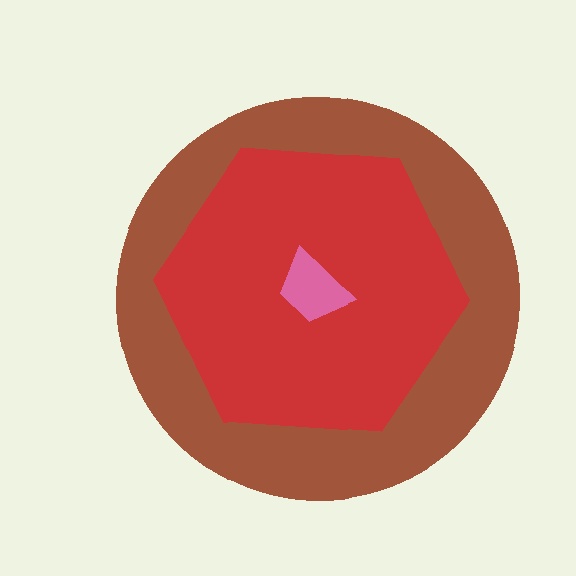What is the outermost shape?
The brown circle.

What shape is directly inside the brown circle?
The red hexagon.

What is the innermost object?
The pink trapezoid.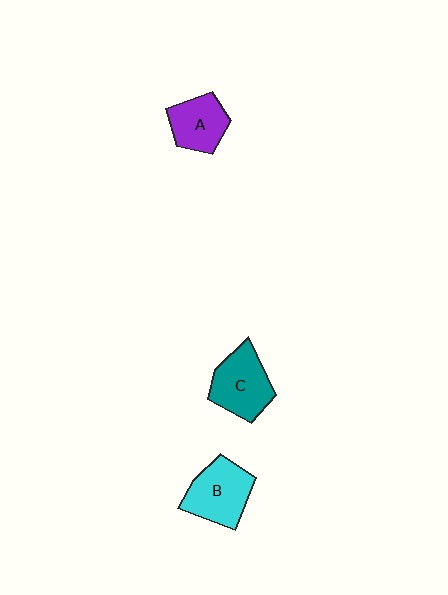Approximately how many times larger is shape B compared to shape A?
Approximately 1.3 times.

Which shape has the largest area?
Shape B (cyan).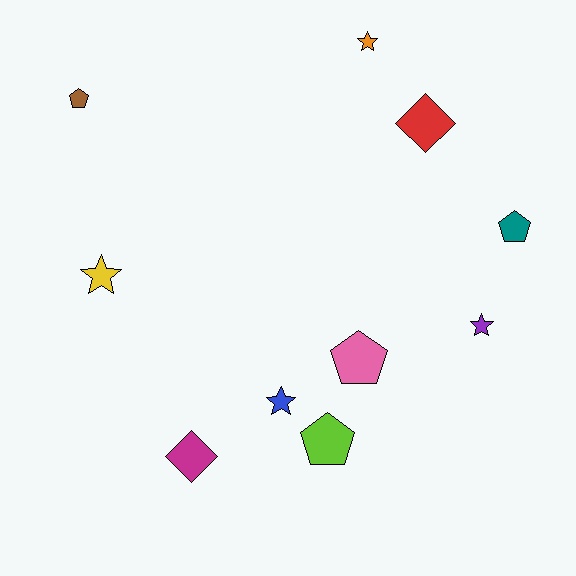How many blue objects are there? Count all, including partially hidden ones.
There is 1 blue object.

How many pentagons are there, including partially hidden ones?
There are 4 pentagons.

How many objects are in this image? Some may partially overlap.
There are 10 objects.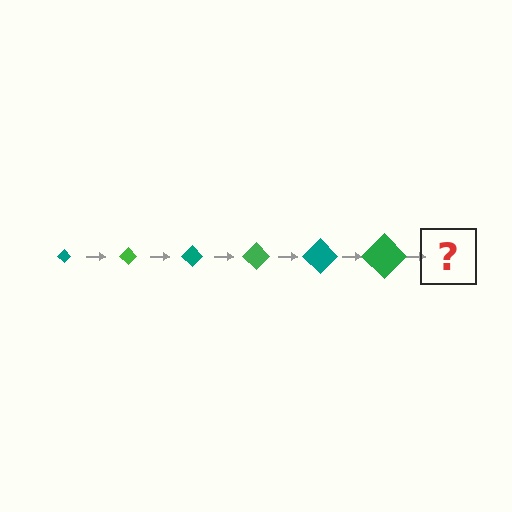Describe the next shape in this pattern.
It should be a teal diamond, larger than the previous one.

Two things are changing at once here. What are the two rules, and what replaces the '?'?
The two rules are that the diamond grows larger each step and the color cycles through teal and green. The '?' should be a teal diamond, larger than the previous one.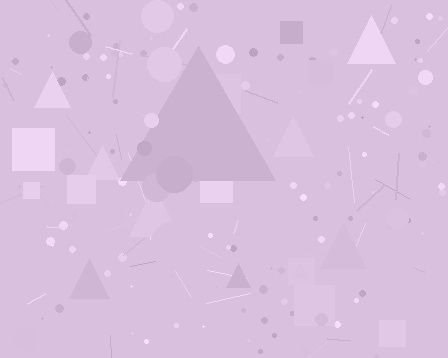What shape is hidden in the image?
A triangle is hidden in the image.